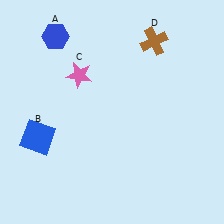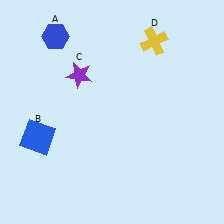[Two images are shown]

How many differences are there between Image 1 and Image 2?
There are 2 differences between the two images.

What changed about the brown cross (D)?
In Image 1, D is brown. In Image 2, it changed to yellow.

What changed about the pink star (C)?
In Image 1, C is pink. In Image 2, it changed to purple.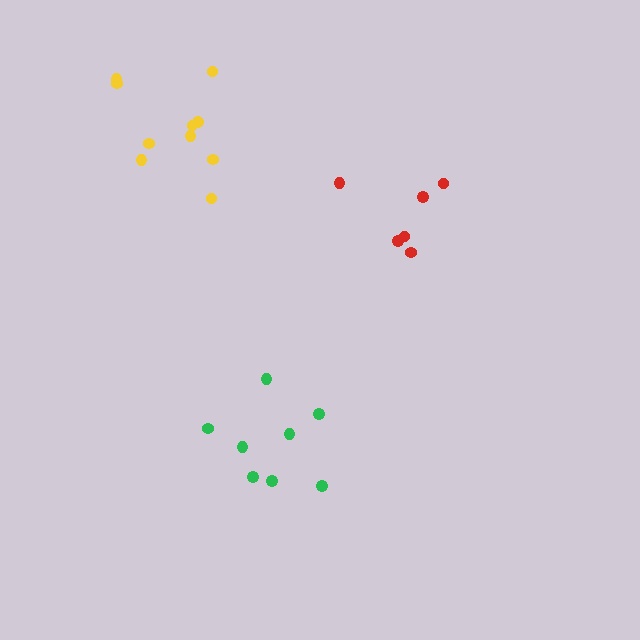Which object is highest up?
The yellow cluster is topmost.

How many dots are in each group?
Group 1: 6 dots, Group 2: 10 dots, Group 3: 8 dots (24 total).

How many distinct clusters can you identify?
There are 3 distinct clusters.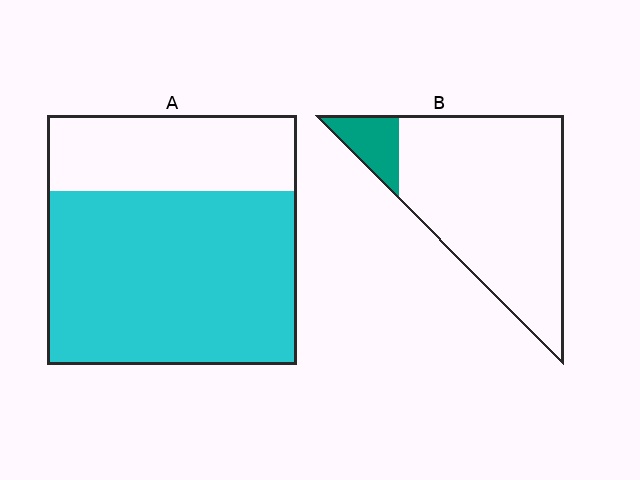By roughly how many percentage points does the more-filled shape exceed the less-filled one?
By roughly 60 percentage points (A over B).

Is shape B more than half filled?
No.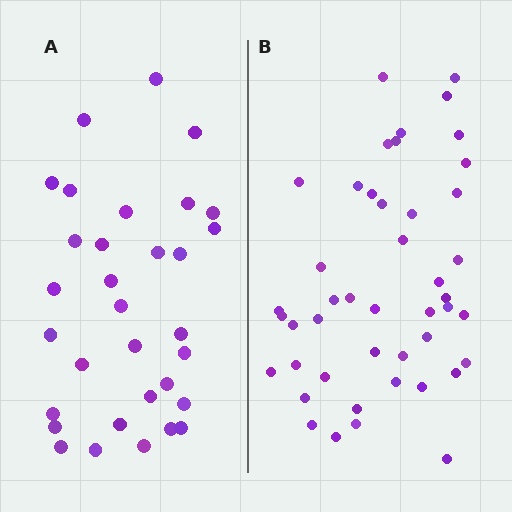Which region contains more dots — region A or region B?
Region B (the right region) has more dots.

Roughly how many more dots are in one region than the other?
Region B has approximately 15 more dots than region A.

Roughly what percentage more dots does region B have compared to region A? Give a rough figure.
About 40% more.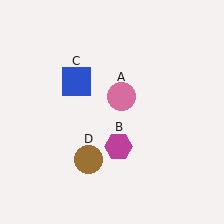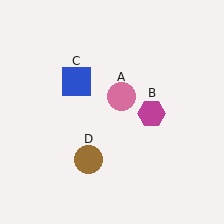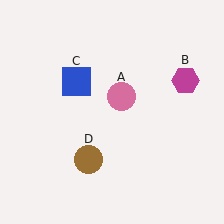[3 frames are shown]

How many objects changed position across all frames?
1 object changed position: magenta hexagon (object B).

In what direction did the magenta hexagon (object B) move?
The magenta hexagon (object B) moved up and to the right.